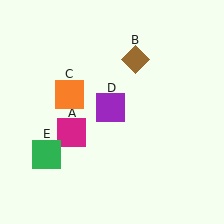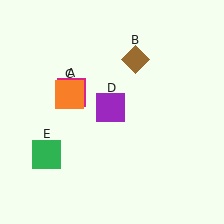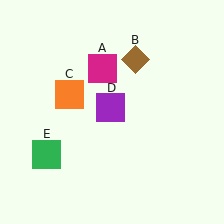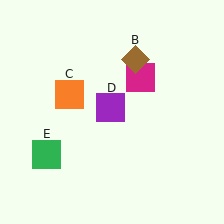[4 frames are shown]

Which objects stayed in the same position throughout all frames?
Brown diamond (object B) and orange square (object C) and purple square (object D) and green square (object E) remained stationary.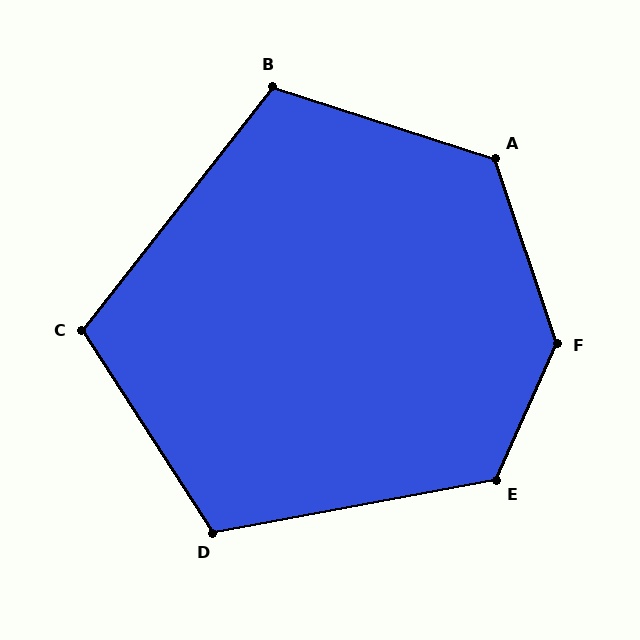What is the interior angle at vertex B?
Approximately 110 degrees (obtuse).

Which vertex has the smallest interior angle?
C, at approximately 109 degrees.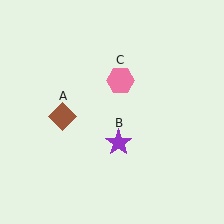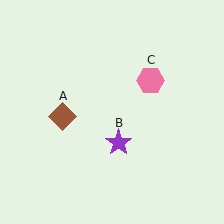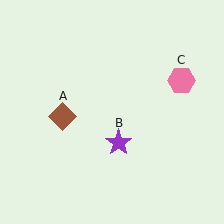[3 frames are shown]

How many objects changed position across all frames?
1 object changed position: pink hexagon (object C).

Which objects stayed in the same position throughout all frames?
Brown diamond (object A) and purple star (object B) remained stationary.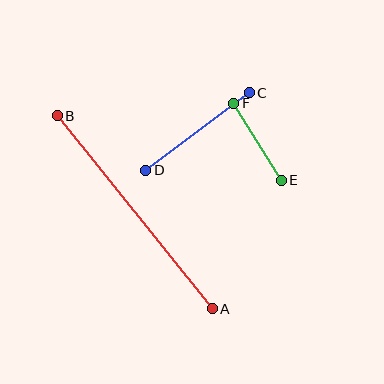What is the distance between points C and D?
The distance is approximately 130 pixels.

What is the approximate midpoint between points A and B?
The midpoint is at approximately (135, 212) pixels.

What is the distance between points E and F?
The distance is approximately 90 pixels.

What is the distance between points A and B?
The distance is approximately 248 pixels.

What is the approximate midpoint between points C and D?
The midpoint is at approximately (197, 131) pixels.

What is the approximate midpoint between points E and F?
The midpoint is at approximately (257, 142) pixels.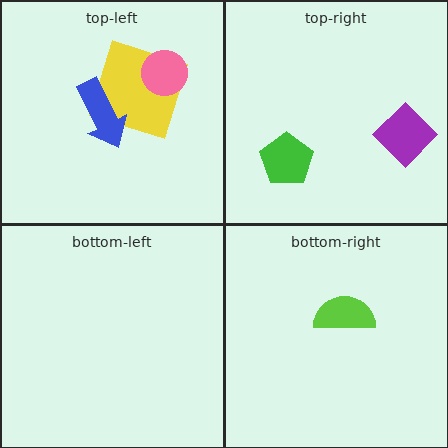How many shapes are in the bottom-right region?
1.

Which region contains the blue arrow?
The top-left region.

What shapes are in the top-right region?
The green pentagon, the purple diamond.